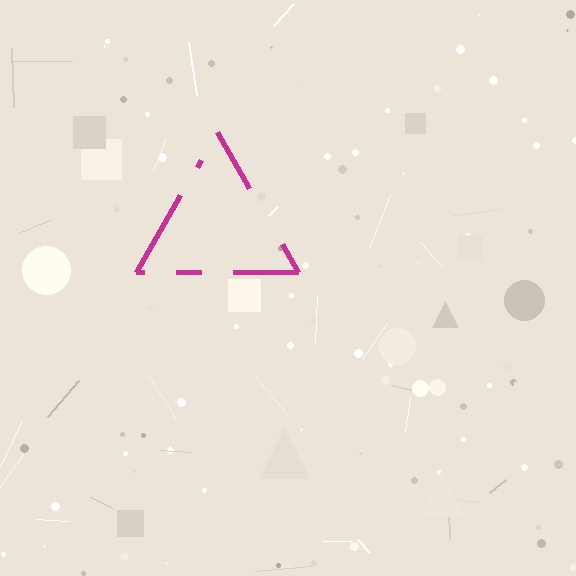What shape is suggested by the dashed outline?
The dashed outline suggests a triangle.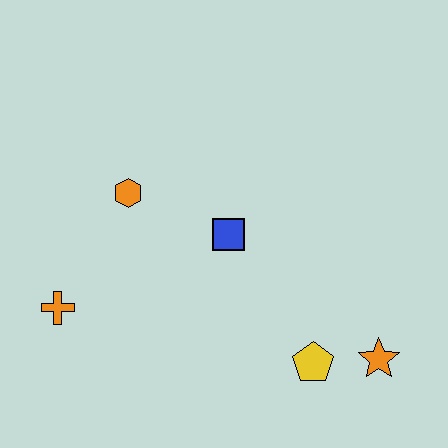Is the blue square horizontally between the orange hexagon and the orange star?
Yes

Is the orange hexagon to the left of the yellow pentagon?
Yes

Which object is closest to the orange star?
The yellow pentagon is closest to the orange star.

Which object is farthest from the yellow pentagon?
The orange cross is farthest from the yellow pentagon.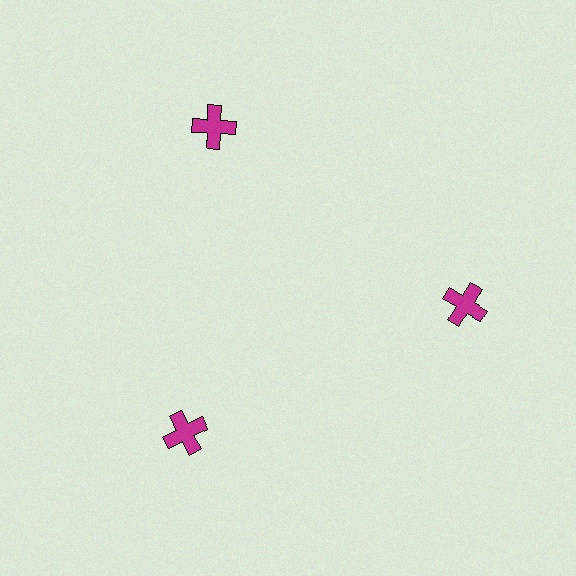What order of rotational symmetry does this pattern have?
This pattern has 3-fold rotational symmetry.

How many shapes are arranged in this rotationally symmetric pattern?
There are 3 shapes, arranged in 3 groups of 1.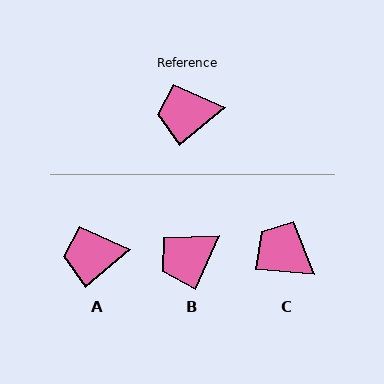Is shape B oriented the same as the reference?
No, it is off by about 26 degrees.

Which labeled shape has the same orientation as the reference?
A.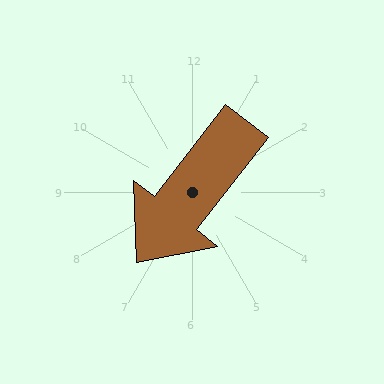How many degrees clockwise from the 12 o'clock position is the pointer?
Approximately 218 degrees.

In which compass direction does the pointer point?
Southwest.